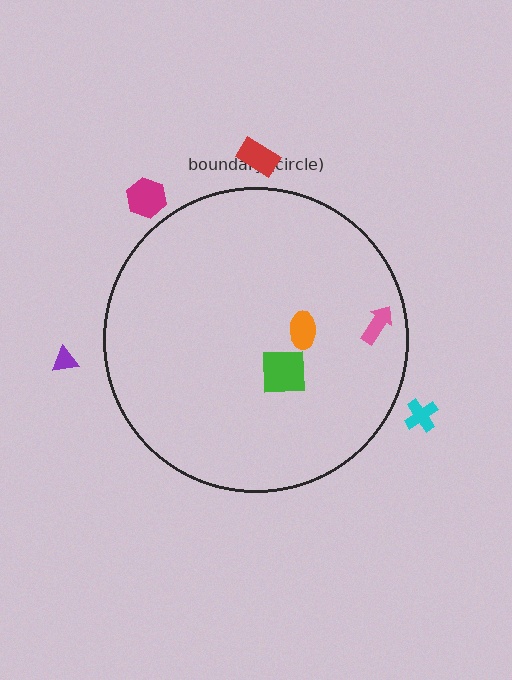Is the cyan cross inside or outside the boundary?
Outside.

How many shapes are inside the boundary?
3 inside, 4 outside.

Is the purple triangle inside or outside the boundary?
Outside.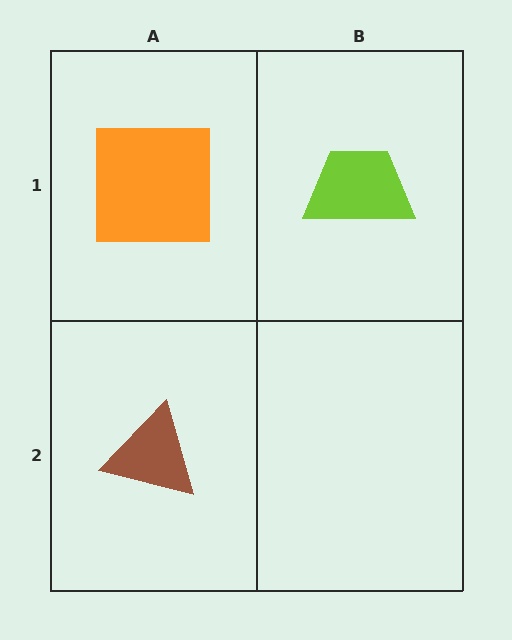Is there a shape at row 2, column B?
No, that cell is empty.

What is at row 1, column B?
A lime trapezoid.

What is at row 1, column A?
An orange square.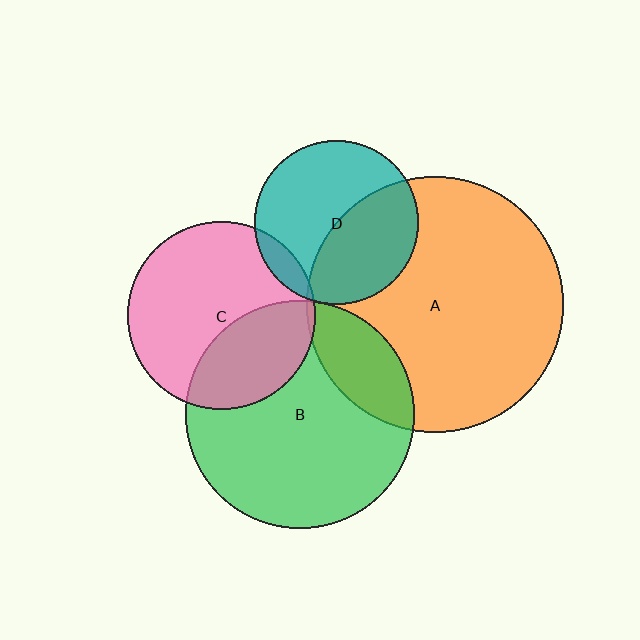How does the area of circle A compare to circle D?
Approximately 2.5 times.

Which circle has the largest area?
Circle A (orange).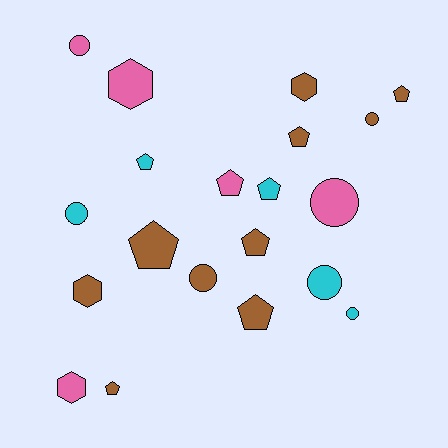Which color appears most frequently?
Brown, with 10 objects.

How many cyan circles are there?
There are 3 cyan circles.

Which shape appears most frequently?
Pentagon, with 9 objects.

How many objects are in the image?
There are 20 objects.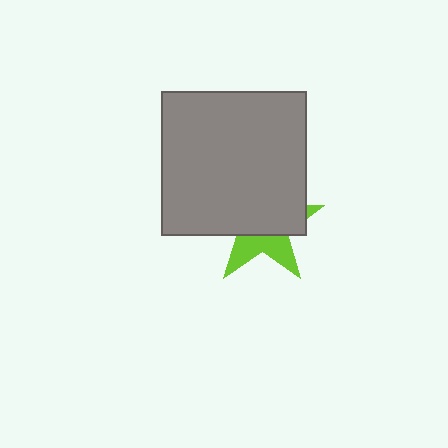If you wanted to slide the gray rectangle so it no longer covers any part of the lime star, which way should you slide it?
Slide it up — that is the most direct way to separate the two shapes.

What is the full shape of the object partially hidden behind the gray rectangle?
The partially hidden object is a lime star.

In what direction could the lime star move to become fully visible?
The lime star could move down. That would shift it out from behind the gray rectangle entirely.